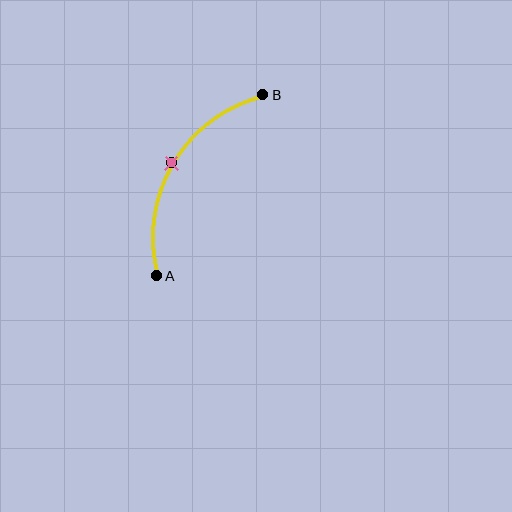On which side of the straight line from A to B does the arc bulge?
The arc bulges to the left of the straight line connecting A and B.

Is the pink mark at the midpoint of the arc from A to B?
Yes. The pink mark lies on the arc at equal arc-length from both A and B — it is the arc midpoint.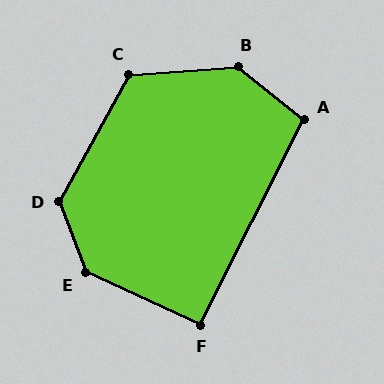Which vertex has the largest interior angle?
B, at approximately 137 degrees.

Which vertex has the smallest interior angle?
F, at approximately 92 degrees.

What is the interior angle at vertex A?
Approximately 102 degrees (obtuse).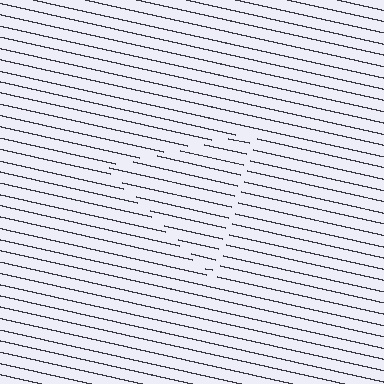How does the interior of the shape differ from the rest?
The interior of the shape contains the same grating, shifted by half a period — the contour is defined by the phase discontinuity where line-ends from the inner and outer gratings abut.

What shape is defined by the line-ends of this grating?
An illusory triangle. The interior of the shape contains the same grating, shifted by half a period — the contour is defined by the phase discontinuity where line-ends from the inner and outer gratings abut.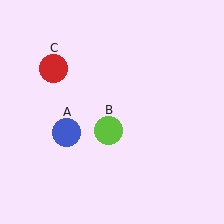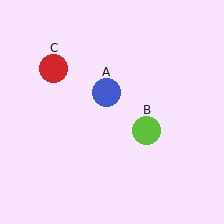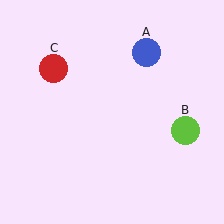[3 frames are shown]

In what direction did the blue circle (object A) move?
The blue circle (object A) moved up and to the right.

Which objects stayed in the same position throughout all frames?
Red circle (object C) remained stationary.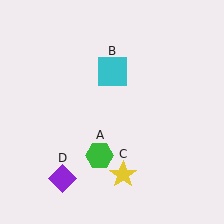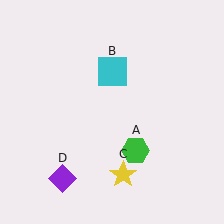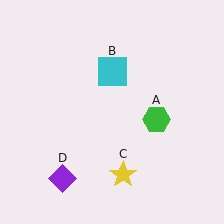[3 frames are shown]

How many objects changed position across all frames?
1 object changed position: green hexagon (object A).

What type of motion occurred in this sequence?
The green hexagon (object A) rotated counterclockwise around the center of the scene.